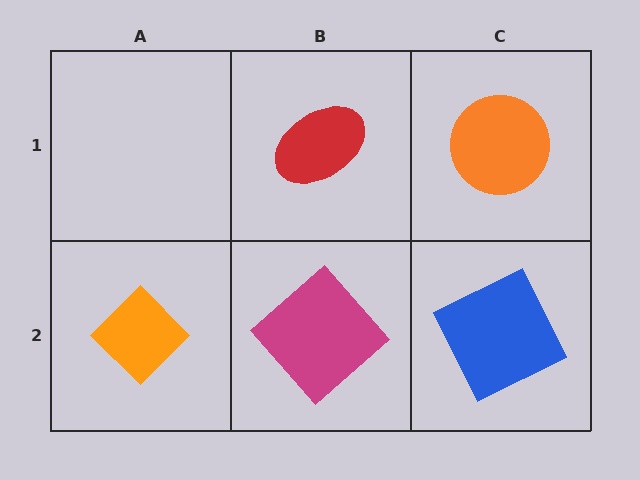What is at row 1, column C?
An orange circle.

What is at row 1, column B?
A red ellipse.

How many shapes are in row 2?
3 shapes.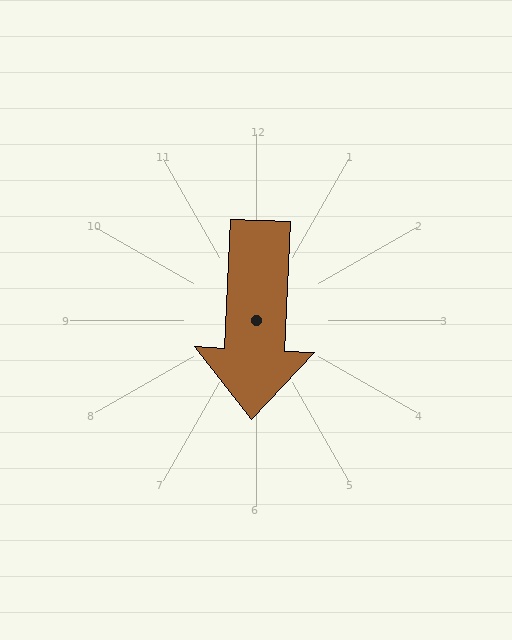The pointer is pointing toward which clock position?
Roughly 6 o'clock.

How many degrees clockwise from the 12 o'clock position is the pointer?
Approximately 183 degrees.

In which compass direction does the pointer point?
South.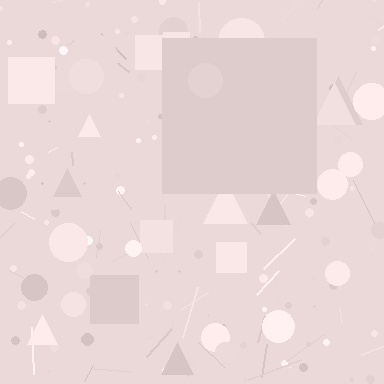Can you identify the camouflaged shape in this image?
The camouflaged shape is a square.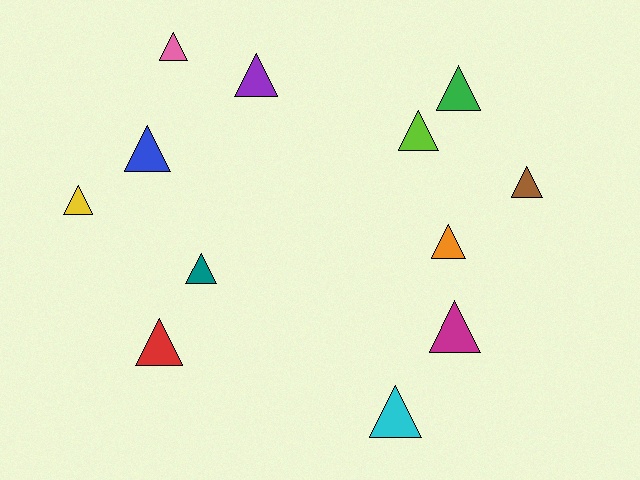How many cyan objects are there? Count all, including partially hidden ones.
There is 1 cyan object.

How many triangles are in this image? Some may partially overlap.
There are 12 triangles.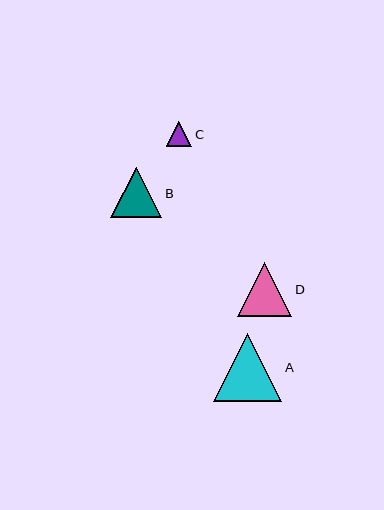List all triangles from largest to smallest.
From largest to smallest: A, D, B, C.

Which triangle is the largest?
Triangle A is the largest with a size of approximately 68 pixels.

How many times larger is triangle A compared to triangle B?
Triangle A is approximately 1.3 times the size of triangle B.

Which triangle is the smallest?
Triangle C is the smallest with a size of approximately 25 pixels.